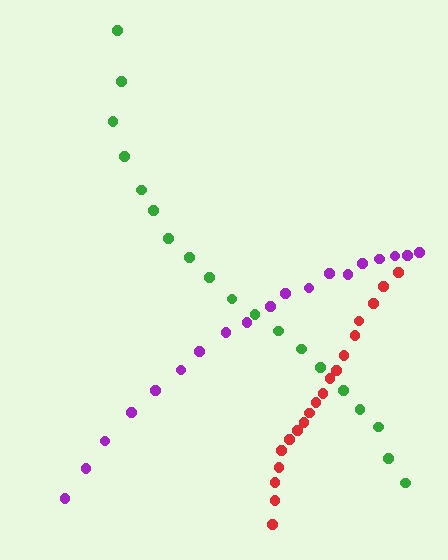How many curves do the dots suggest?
There are 3 distinct paths.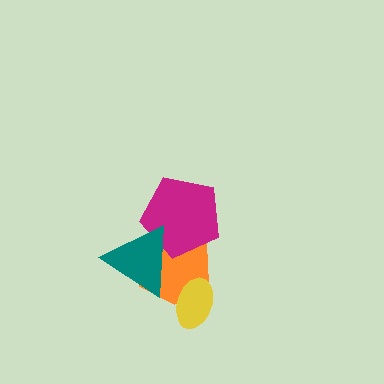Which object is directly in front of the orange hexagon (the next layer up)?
The yellow ellipse is directly in front of the orange hexagon.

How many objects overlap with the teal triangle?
2 objects overlap with the teal triangle.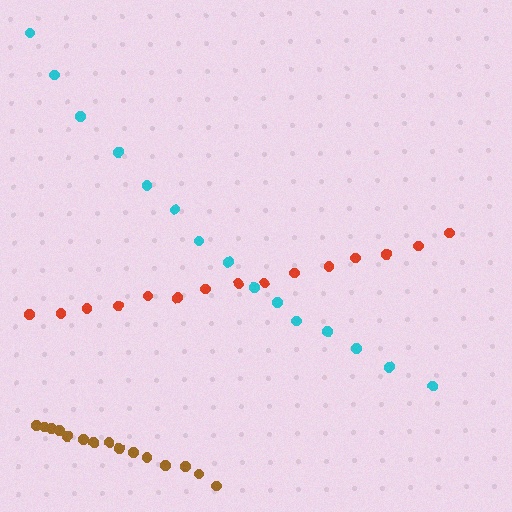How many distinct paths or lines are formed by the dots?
There are 3 distinct paths.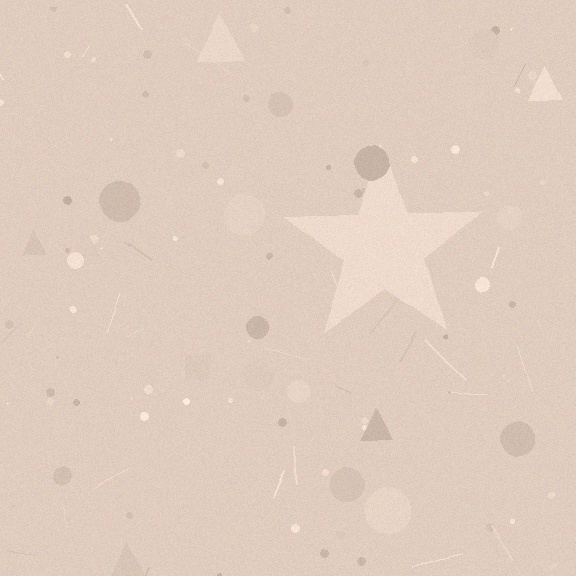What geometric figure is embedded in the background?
A star is embedded in the background.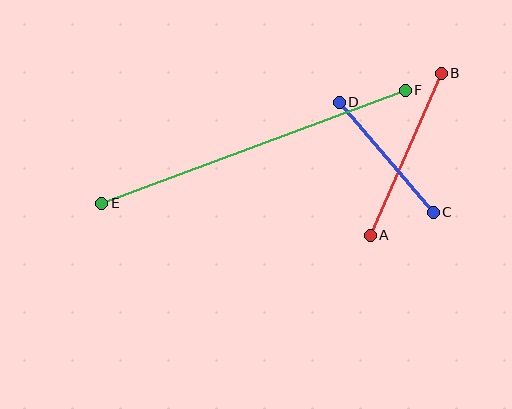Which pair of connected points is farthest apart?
Points E and F are farthest apart.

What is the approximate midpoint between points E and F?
The midpoint is at approximately (254, 147) pixels.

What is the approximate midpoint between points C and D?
The midpoint is at approximately (386, 157) pixels.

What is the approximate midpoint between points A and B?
The midpoint is at approximately (406, 154) pixels.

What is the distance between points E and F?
The distance is approximately 324 pixels.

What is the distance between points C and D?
The distance is approximately 145 pixels.